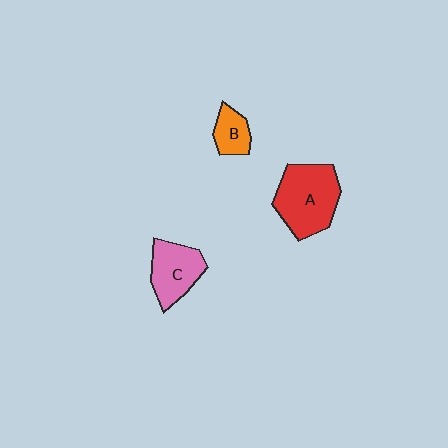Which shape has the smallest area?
Shape B (orange).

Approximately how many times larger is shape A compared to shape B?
Approximately 2.6 times.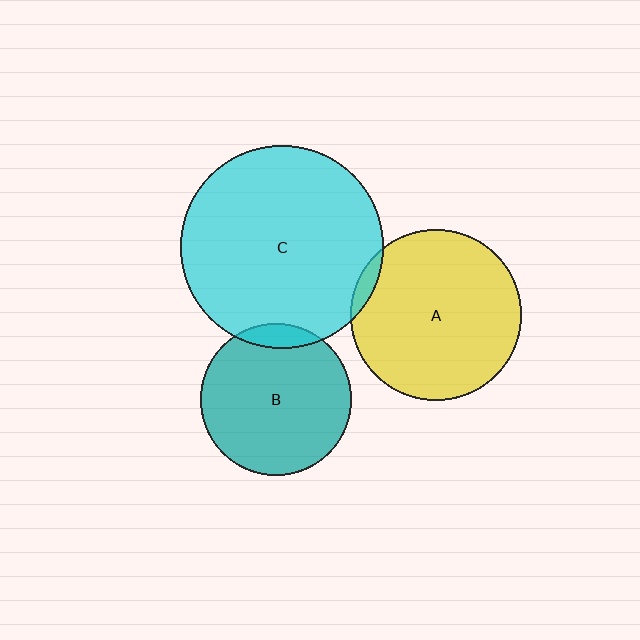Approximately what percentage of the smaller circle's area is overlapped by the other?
Approximately 10%.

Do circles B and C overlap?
Yes.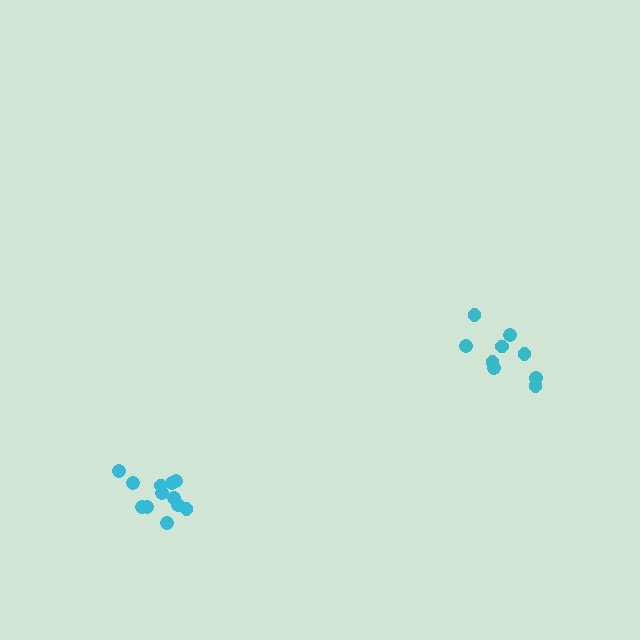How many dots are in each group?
Group 1: 9 dots, Group 2: 12 dots (21 total).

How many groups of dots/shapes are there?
There are 2 groups.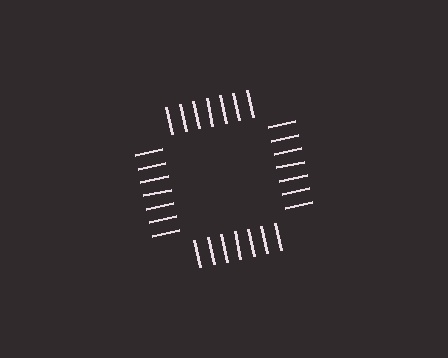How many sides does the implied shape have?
4 sides — the line-ends trace a square.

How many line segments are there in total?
28 — 7 along each of the 4 edges.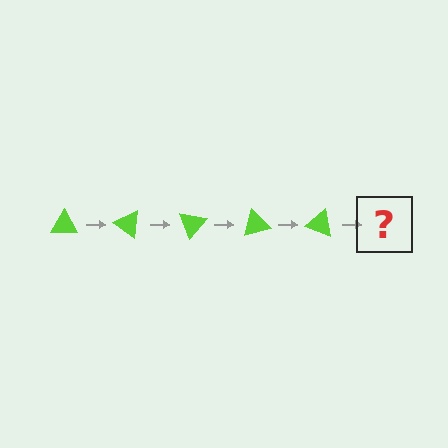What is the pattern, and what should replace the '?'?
The pattern is that the triangle rotates 35 degrees each step. The '?' should be a lime triangle rotated 175 degrees.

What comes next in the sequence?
The next element should be a lime triangle rotated 175 degrees.